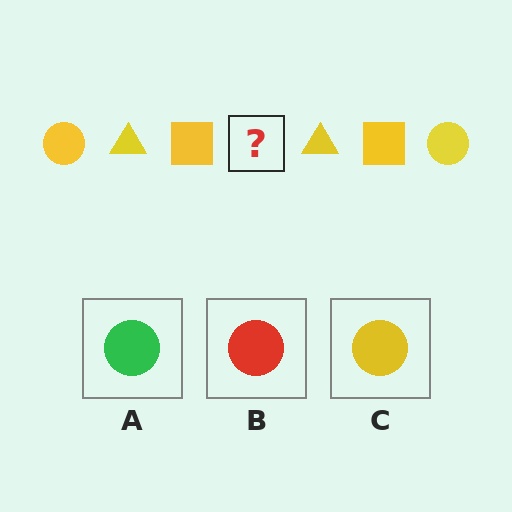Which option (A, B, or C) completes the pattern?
C.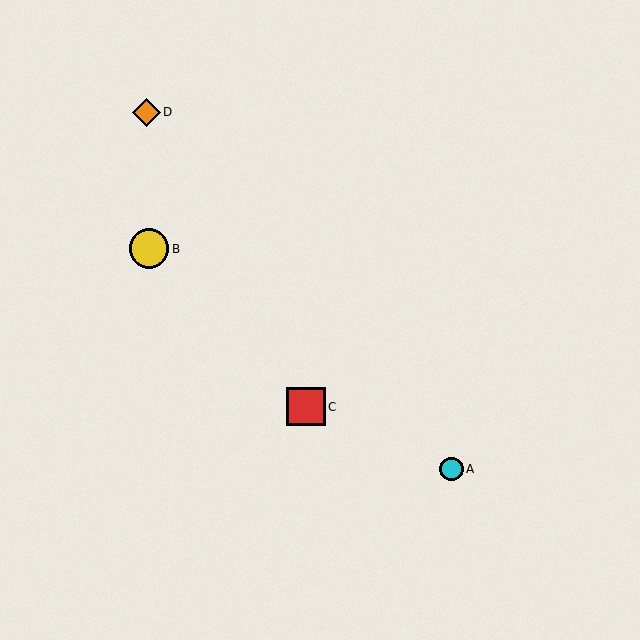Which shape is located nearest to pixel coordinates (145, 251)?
The yellow circle (labeled B) at (149, 249) is nearest to that location.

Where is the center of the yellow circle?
The center of the yellow circle is at (149, 249).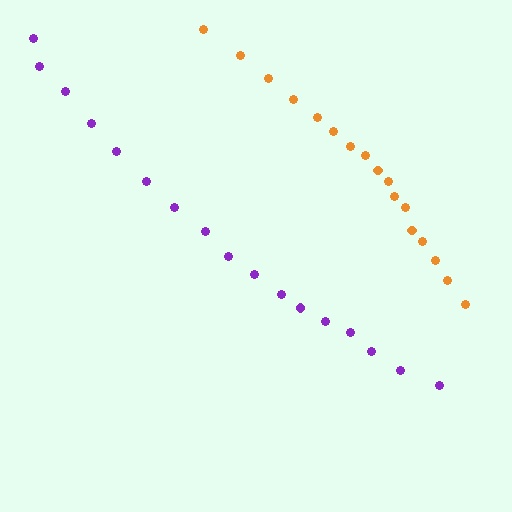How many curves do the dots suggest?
There are 2 distinct paths.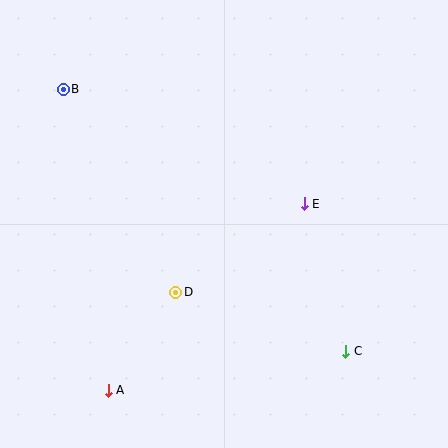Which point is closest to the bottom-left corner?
Point A is closest to the bottom-left corner.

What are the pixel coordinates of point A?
Point A is at (108, 390).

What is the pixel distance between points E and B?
The distance between E and B is 267 pixels.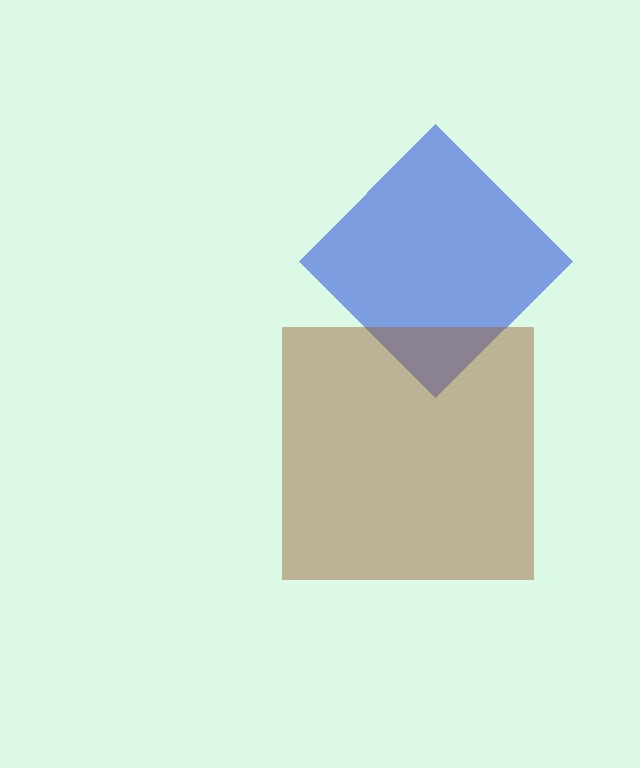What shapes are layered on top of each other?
The layered shapes are: a blue diamond, a brown square.